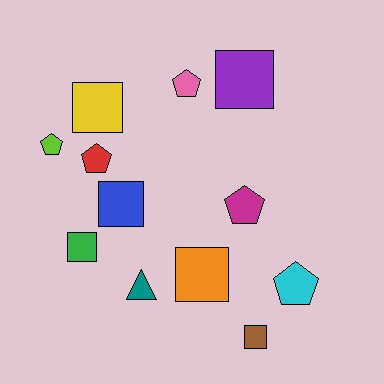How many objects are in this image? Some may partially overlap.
There are 12 objects.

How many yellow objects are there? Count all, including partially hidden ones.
There is 1 yellow object.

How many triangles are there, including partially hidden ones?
There is 1 triangle.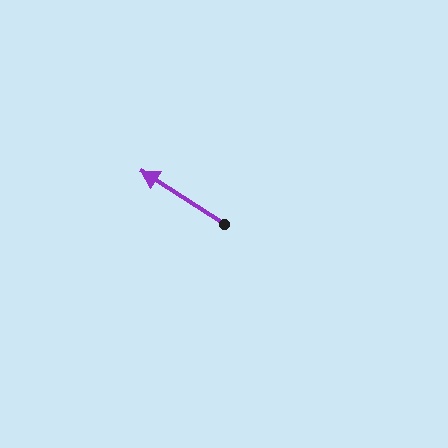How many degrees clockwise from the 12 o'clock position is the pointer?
Approximately 303 degrees.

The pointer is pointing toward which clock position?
Roughly 10 o'clock.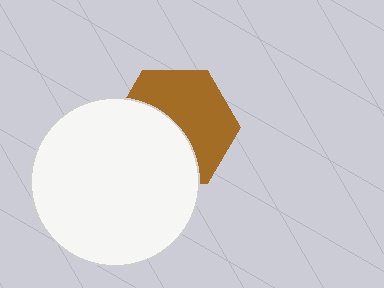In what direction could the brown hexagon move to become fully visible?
The brown hexagon could move toward the upper-right. That would shift it out from behind the white circle entirely.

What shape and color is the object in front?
The object in front is a white circle.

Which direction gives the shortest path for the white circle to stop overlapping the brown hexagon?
Moving toward the lower-left gives the shortest separation.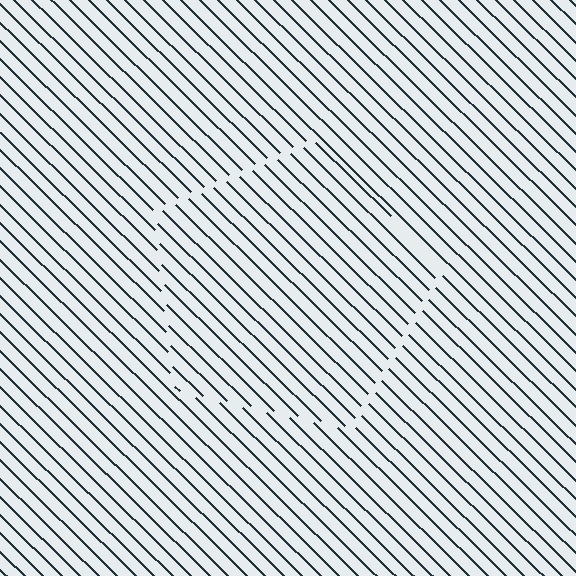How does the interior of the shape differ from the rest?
The interior of the shape contains the same grating, shifted by half a period — the contour is defined by the phase discontinuity where line-ends from the inner and outer gratings abut.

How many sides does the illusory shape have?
5 sides — the line-ends trace a pentagon.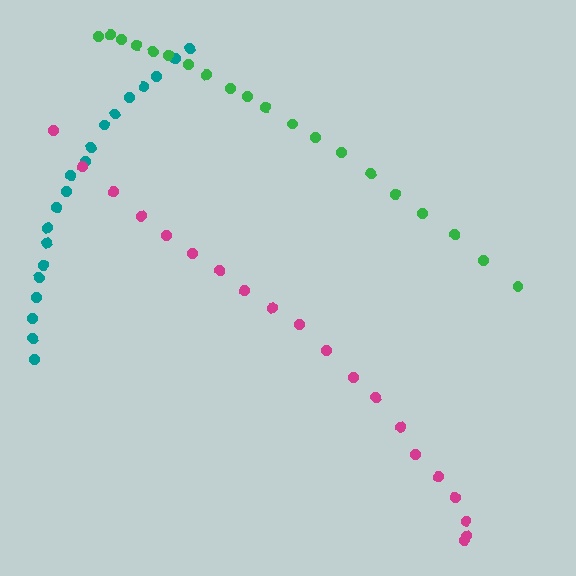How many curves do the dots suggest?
There are 3 distinct paths.